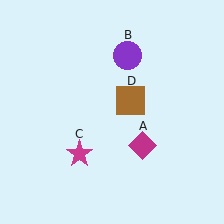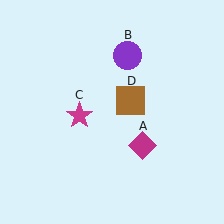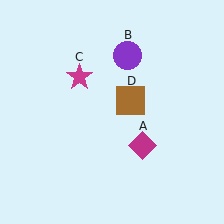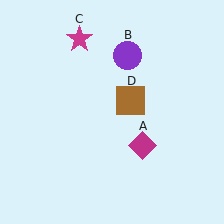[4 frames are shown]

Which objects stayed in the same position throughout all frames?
Magenta diamond (object A) and purple circle (object B) and brown square (object D) remained stationary.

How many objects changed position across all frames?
1 object changed position: magenta star (object C).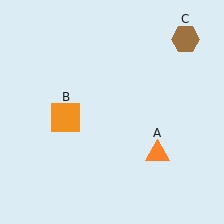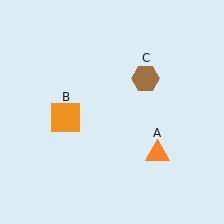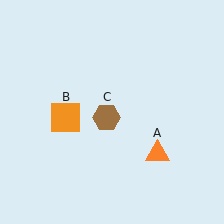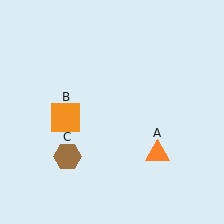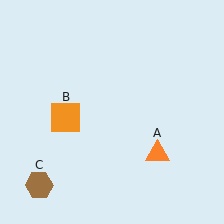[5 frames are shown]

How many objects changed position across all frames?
1 object changed position: brown hexagon (object C).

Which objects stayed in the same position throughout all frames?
Orange triangle (object A) and orange square (object B) remained stationary.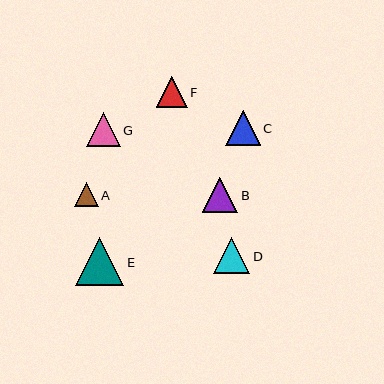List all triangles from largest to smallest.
From largest to smallest: E, D, B, C, G, F, A.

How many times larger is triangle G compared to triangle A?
Triangle G is approximately 1.4 times the size of triangle A.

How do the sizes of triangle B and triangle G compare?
Triangle B and triangle G are approximately the same size.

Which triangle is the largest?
Triangle E is the largest with a size of approximately 48 pixels.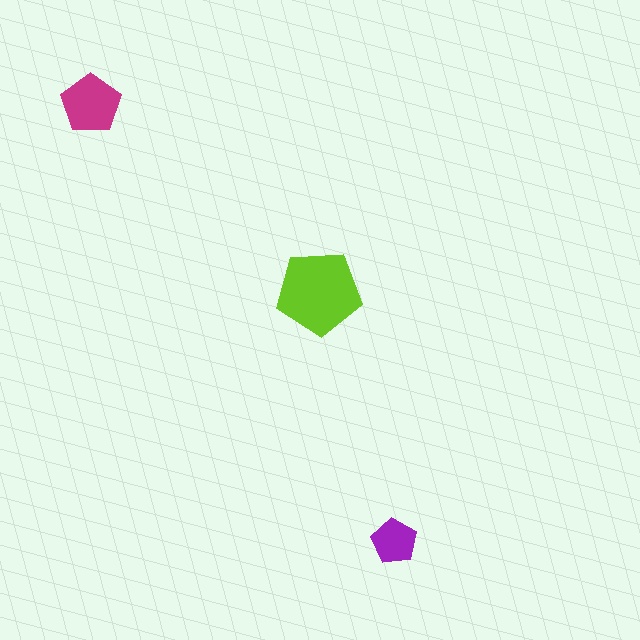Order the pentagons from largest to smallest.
the lime one, the magenta one, the purple one.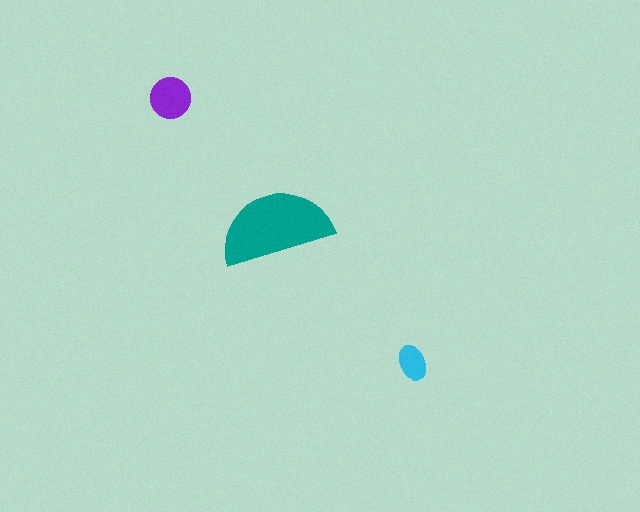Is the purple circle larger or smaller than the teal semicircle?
Smaller.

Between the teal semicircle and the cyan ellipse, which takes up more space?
The teal semicircle.